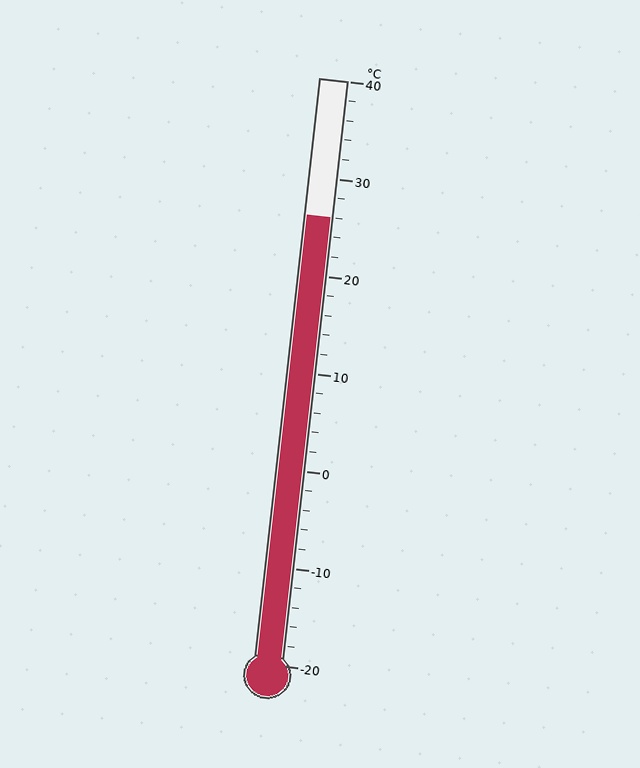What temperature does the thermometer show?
The thermometer shows approximately 26°C.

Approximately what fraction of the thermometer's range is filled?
The thermometer is filled to approximately 75% of its range.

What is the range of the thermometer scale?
The thermometer scale ranges from -20°C to 40°C.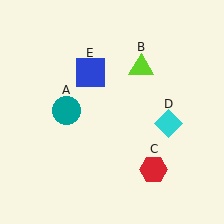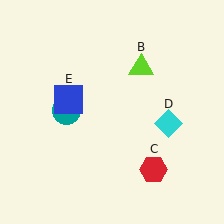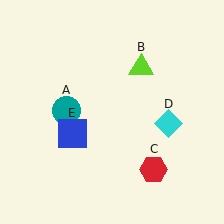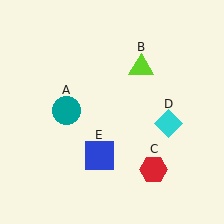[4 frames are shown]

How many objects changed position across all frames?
1 object changed position: blue square (object E).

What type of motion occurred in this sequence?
The blue square (object E) rotated counterclockwise around the center of the scene.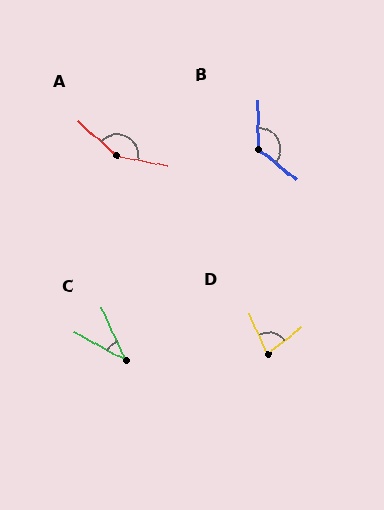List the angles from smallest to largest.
C (37°), D (75°), B (130°), A (149°).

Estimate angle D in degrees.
Approximately 75 degrees.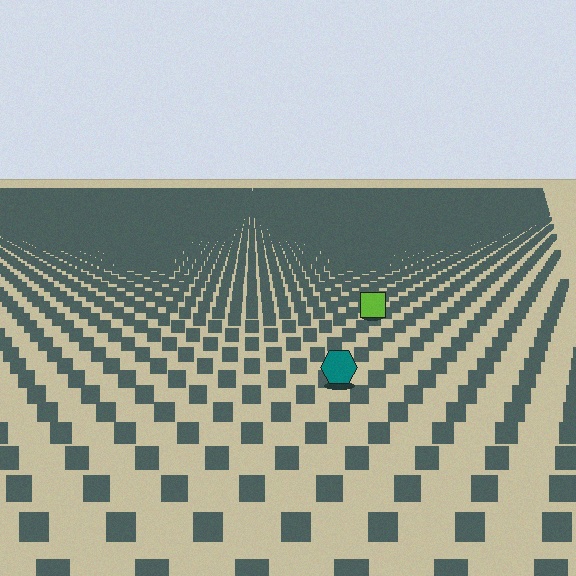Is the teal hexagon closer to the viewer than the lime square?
Yes. The teal hexagon is closer — you can tell from the texture gradient: the ground texture is coarser near it.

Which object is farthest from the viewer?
The lime square is farthest from the viewer. It appears smaller and the ground texture around it is denser.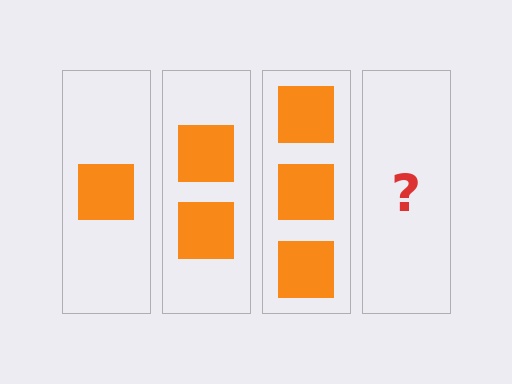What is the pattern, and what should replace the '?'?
The pattern is that each step adds one more square. The '?' should be 4 squares.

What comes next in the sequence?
The next element should be 4 squares.